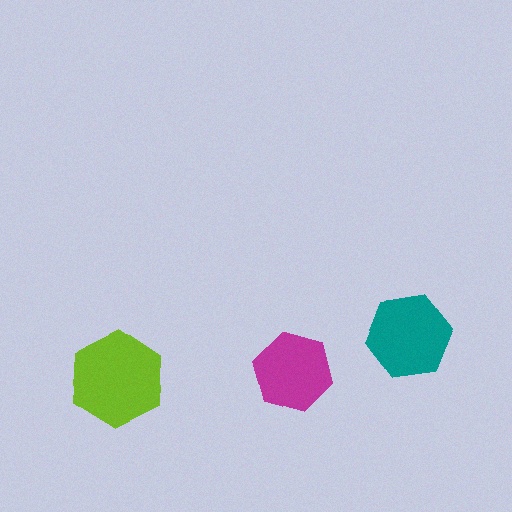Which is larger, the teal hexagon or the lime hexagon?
The lime one.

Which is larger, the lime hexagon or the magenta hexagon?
The lime one.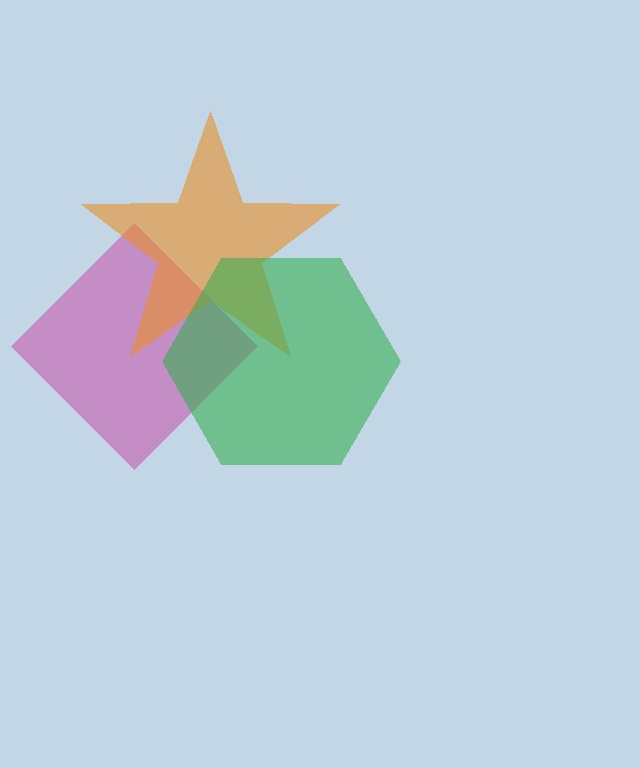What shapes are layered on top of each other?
The layered shapes are: a magenta diamond, an orange star, a green hexagon.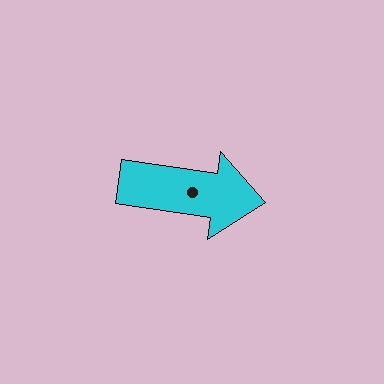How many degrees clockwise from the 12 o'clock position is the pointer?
Approximately 98 degrees.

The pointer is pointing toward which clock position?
Roughly 3 o'clock.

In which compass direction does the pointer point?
East.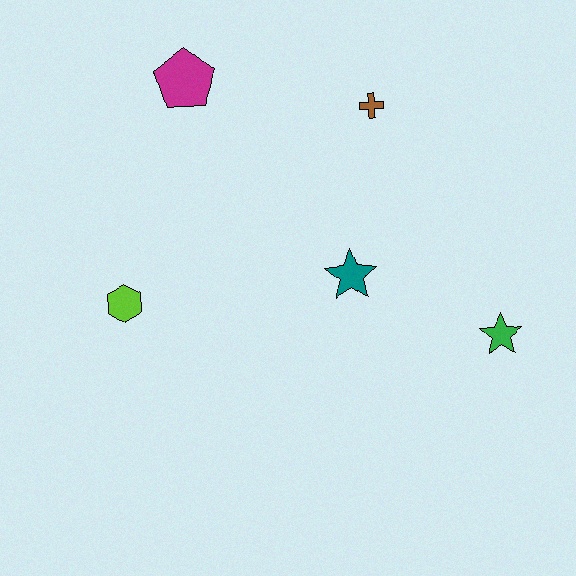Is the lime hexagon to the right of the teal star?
No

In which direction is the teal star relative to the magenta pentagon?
The teal star is below the magenta pentagon.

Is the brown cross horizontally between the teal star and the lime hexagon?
No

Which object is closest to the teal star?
The green star is closest to the teal star.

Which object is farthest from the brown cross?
The lime hexagon is farthest from the brown cross.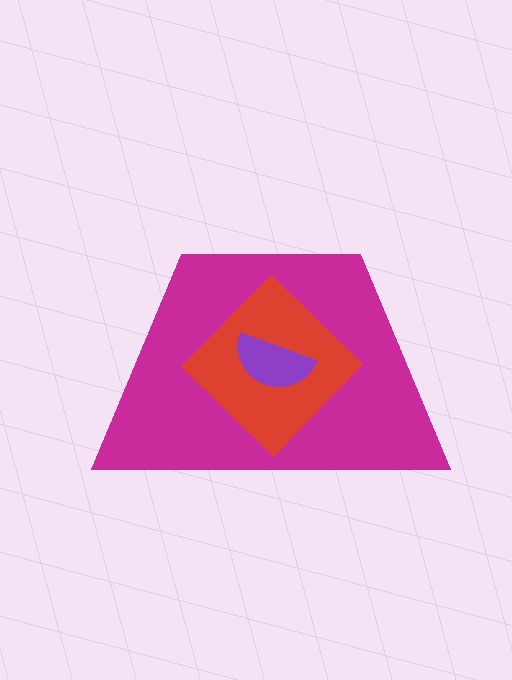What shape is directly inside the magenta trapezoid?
The red diamond.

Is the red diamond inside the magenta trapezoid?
Yes.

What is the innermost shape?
The purple semicircle.